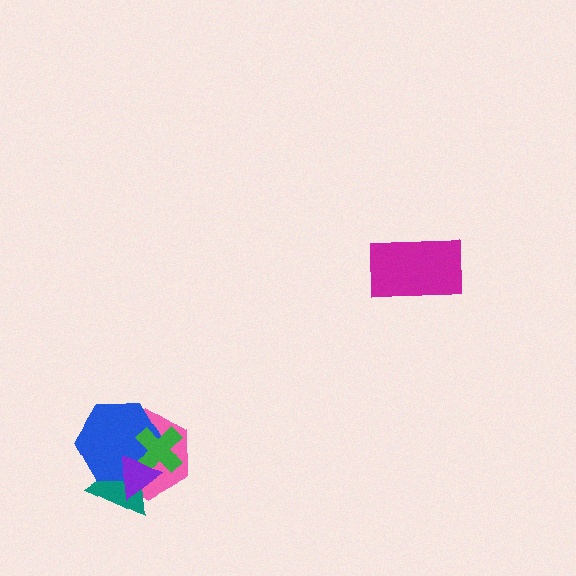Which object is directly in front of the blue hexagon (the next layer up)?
The green cross is directly in front of the blue hexagon.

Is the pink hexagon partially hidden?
Yes, it is partially covered by another shape.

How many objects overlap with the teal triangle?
4 objects overlap with the teal triangle.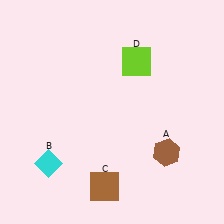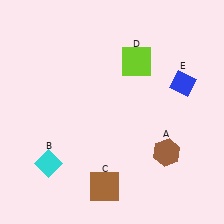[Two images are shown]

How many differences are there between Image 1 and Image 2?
There is 1 difference between the two images.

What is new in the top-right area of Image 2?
A blue diamond (E) was added in the top-right area of Image 2.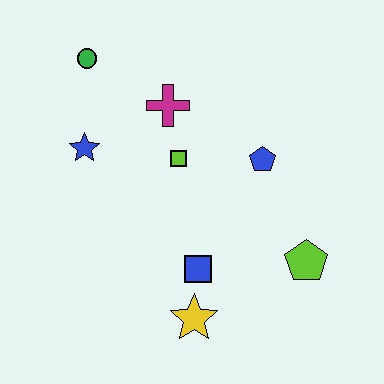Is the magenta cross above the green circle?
No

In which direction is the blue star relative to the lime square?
The blue star is to the left of the lime square.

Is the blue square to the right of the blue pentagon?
No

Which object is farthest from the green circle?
The lime pentagon is farthest from the green circle.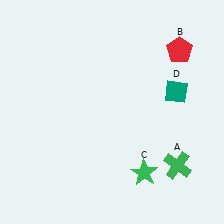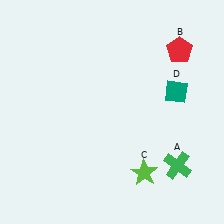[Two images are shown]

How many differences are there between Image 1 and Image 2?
There is 1 difference between the two images.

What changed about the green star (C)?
In Image 1, C is green. In Image 2, it changed to lime.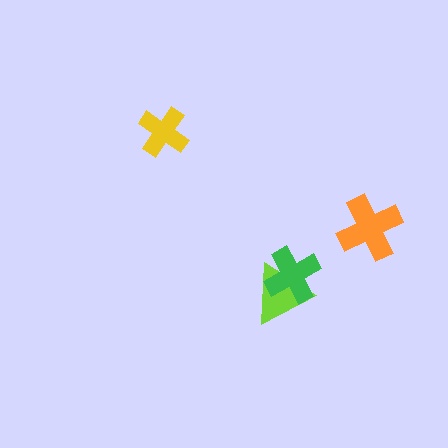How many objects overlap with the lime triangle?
1 object overlaps with the lime triangle.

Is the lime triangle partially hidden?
Yes, it is partially covered by another shape.